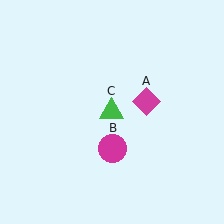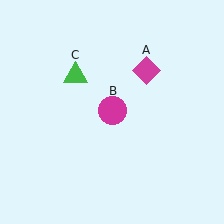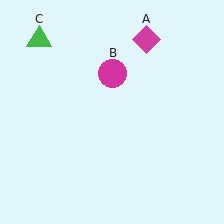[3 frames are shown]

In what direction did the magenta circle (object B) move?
The magenta circle (object B) moved up.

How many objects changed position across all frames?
3 objects changed position: magenta diamond (object A), magenta circle (object B), green triangle (object C).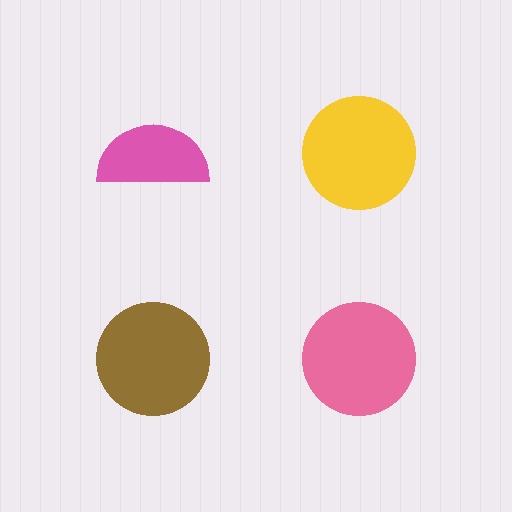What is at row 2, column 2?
A pink circle.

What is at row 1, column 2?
A yellow circle.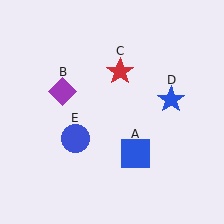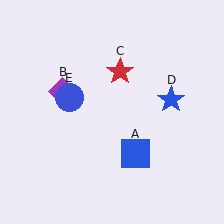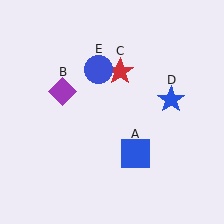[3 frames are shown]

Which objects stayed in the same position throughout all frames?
Blue square (object A) and purple diamond (object B) and red star (object C) and blue star (object D) remained stationary.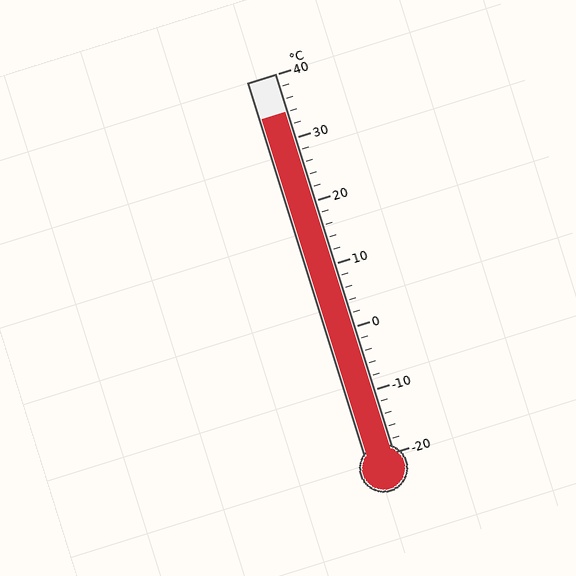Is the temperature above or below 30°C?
The temperature is above 30°C.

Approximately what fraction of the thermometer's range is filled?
The thermometer is filled to approximately 90% of its range.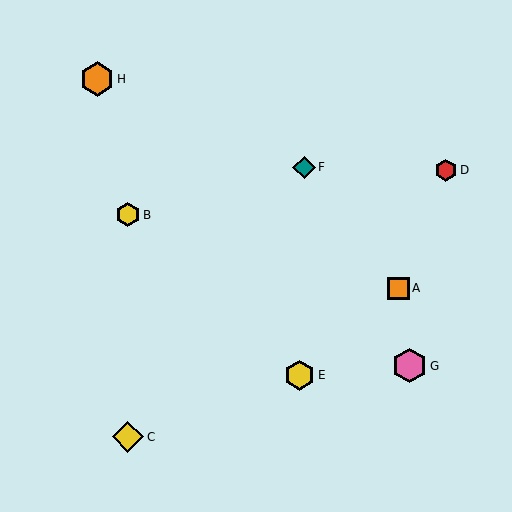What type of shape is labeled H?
Shape H is an orange hexagon.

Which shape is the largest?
The pink hexagon (labeled G) is the largest.